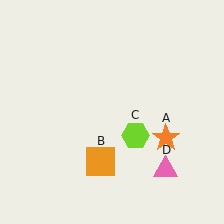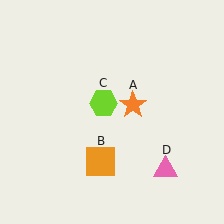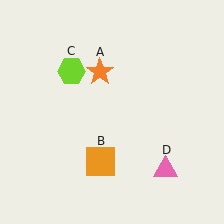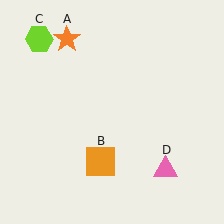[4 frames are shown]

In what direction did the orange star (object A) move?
The orange star (object A) moved up and to the left.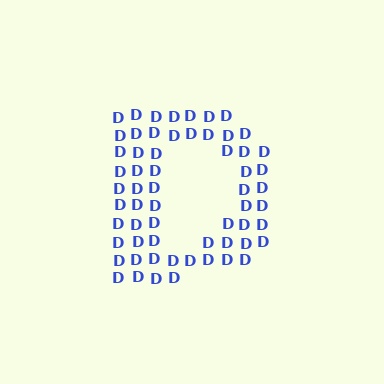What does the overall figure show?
The overall figure shows the letter D.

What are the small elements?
The small elements are letter D's.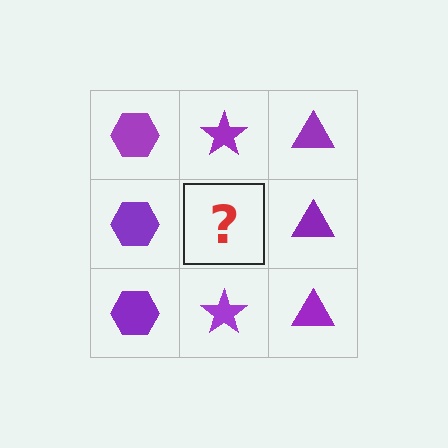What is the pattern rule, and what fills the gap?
The rule is that each column has a consistent shape. The gap should be filled with a purple star.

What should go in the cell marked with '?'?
The missing cell should contain a purple star.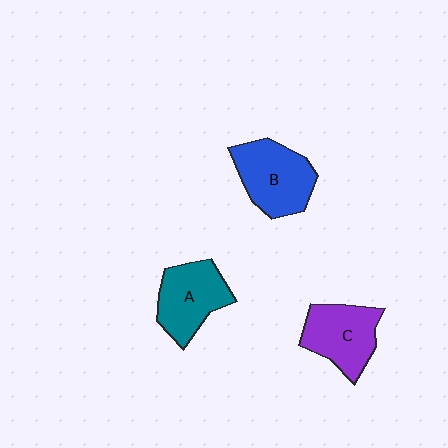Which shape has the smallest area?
Shape C (purple).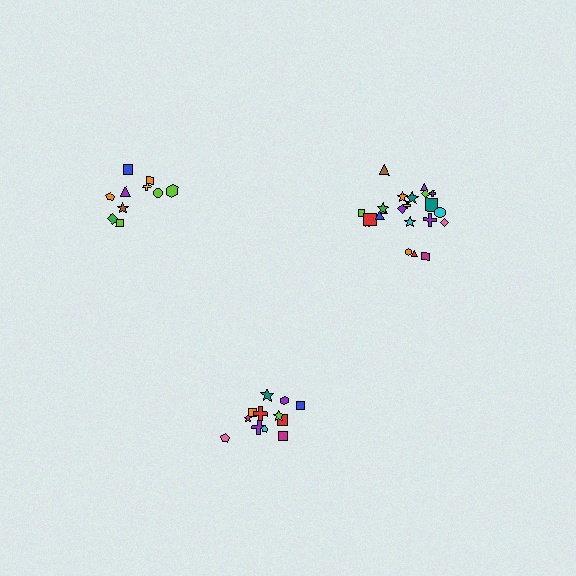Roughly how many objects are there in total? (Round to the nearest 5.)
Roughly 45 objects in total.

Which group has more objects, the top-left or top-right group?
The top-right group.